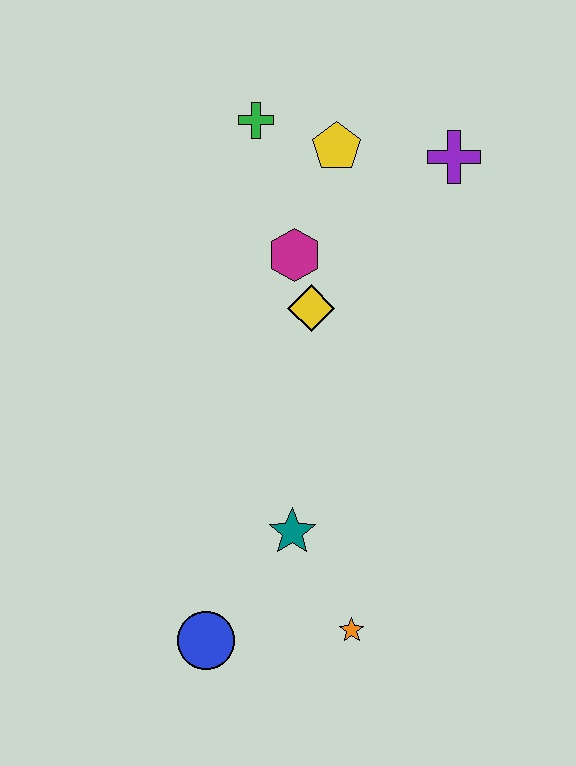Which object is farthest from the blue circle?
The purple cross is farthest from the blue circle.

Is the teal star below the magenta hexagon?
Yes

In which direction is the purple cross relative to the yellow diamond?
The purple cross is above the yellow diamond.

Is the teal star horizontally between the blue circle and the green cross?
No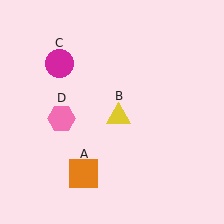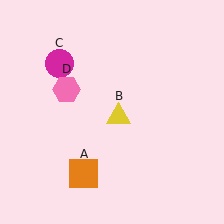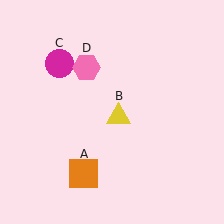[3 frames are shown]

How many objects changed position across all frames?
1 object changed position: pink hexagon (object D).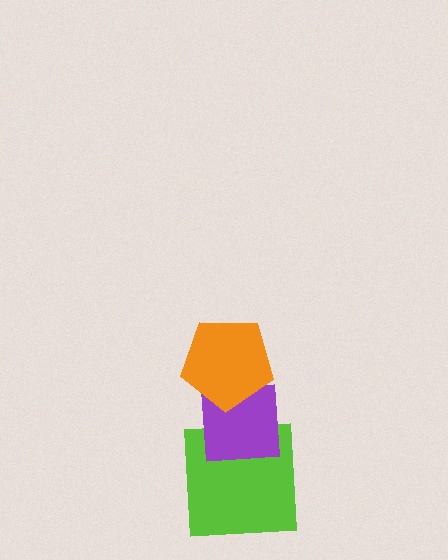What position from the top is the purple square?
The purple square is 2nd from the top.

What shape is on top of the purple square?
The orange pentagon is on top of the purple square.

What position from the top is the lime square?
The lime square is 3rd from the top.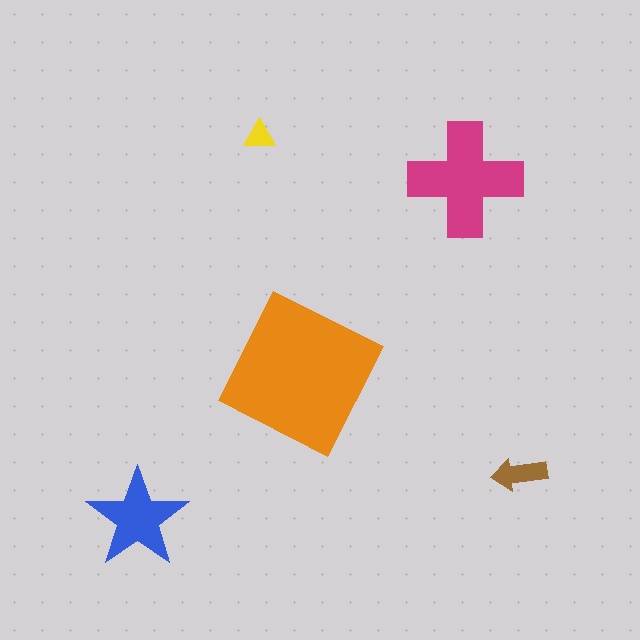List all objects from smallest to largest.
The yellow triangle, the brown arrow, the blue star, the magenta cross, the orange square.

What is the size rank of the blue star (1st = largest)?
3rd.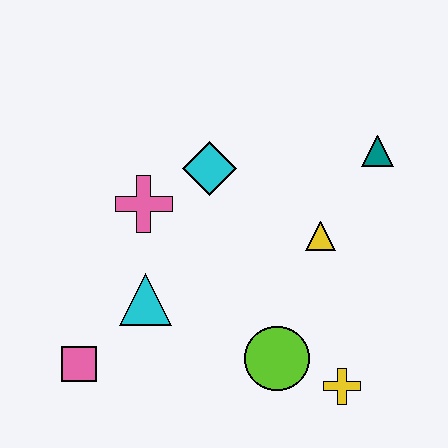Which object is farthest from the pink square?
The teal triangle is farthest from the pink square.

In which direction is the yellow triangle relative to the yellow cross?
The yellow triangle is above the yellow cross.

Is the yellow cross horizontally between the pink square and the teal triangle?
Yes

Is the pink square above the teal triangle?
No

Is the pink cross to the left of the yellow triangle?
Yes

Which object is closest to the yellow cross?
The lime circle is closest to the yellow cross.